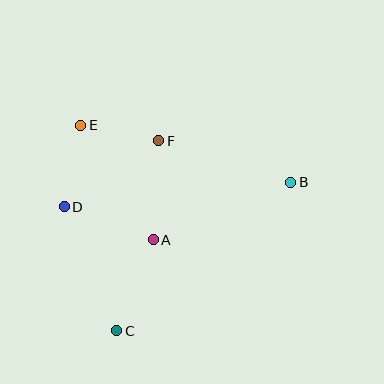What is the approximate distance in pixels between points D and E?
The distance between D and E is approximately 83 pixels.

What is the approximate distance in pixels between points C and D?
The distance between C and D is approximately 135 pixels.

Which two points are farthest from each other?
Points B and C are farthest from each other.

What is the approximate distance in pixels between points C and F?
The distance between C and F is approximately 195 pixels.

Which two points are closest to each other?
Points E and F are closest to each other.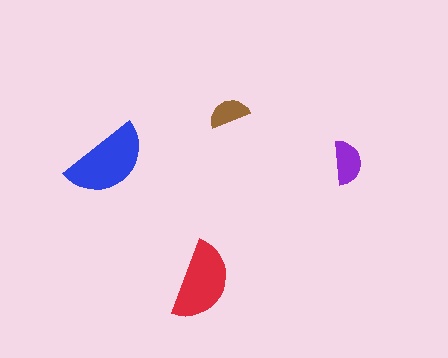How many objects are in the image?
There are 4 objects in the image.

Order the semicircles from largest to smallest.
the blue one, the red one, the purple one, the brown one.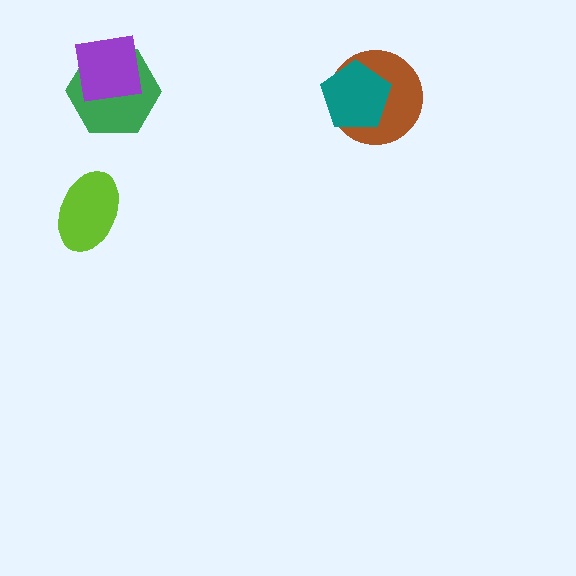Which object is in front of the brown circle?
The teal pentagon is in front of the brown circle.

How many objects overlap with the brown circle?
1 object overlaps with the brown circle.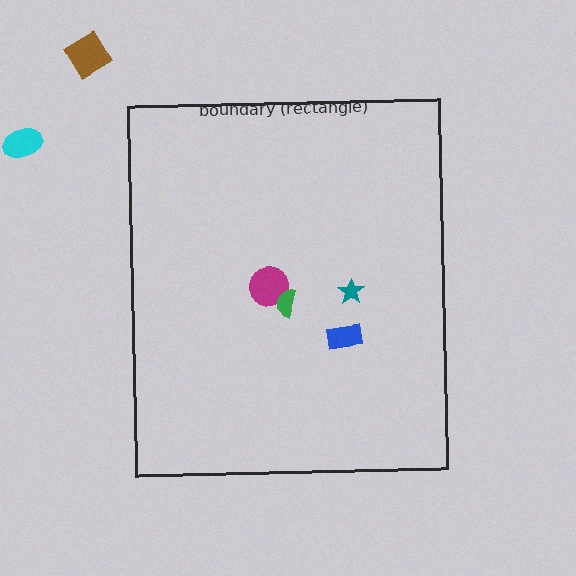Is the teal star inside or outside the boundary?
Inside.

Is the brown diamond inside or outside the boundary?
Outside.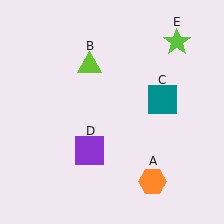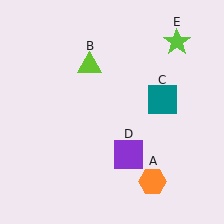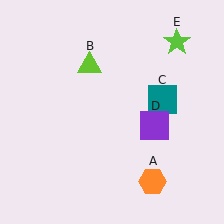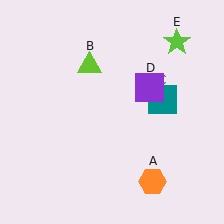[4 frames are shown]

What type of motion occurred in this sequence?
The purple square (object D) rotated counterclockwise around the center of the scene.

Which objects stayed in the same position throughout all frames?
Orange hexagon (object A) and lime triangle (object B) and teal square (object C) and lime star (object E) remained stationary.